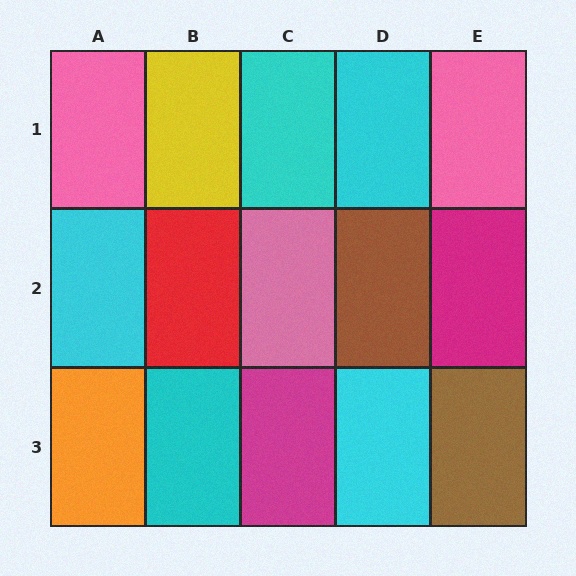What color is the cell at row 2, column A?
Cyan.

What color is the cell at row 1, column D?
Cyan.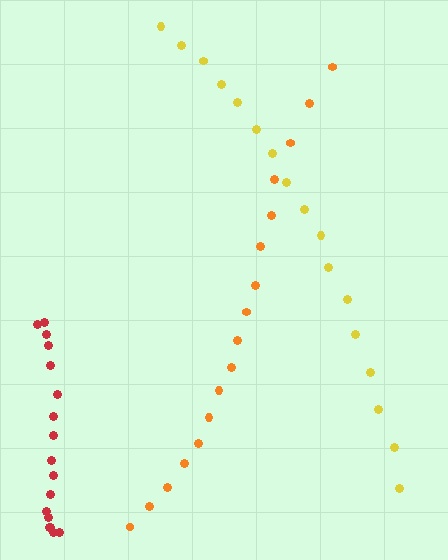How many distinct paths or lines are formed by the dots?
There are 3 distinct paths.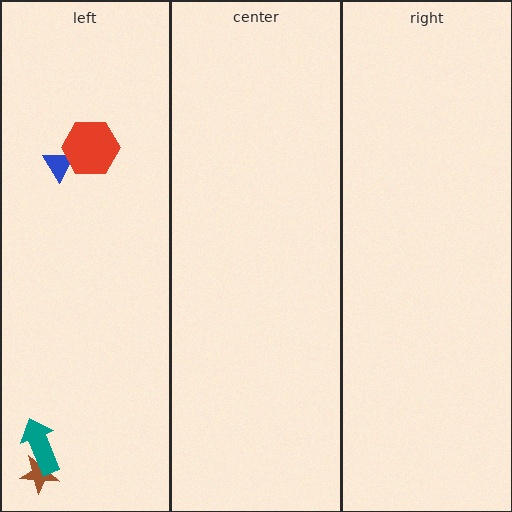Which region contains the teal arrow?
The left region.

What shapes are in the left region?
The brown star, the blue triangle, the teal arrow, the red hexagon.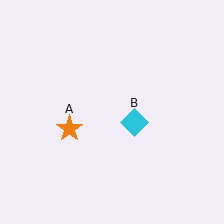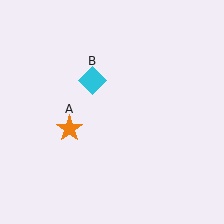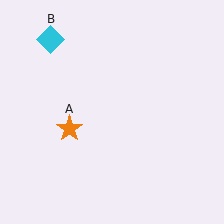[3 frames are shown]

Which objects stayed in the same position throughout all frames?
Orange star (object A) remained stationary.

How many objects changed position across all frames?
1 object changed position: cyan diamond (object B).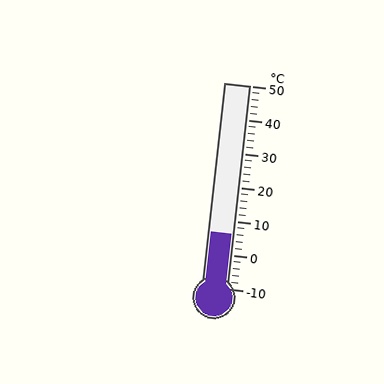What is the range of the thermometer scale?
The thermometer scale ranges from -10°C to 50°C.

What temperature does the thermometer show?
The thermometer shows approximately 6°C.